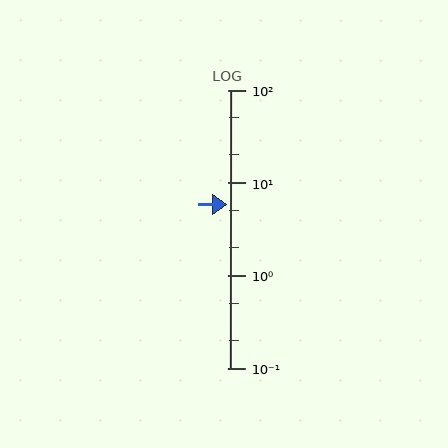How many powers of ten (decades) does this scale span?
The scale spans 3 decades, from 0.1 to 100.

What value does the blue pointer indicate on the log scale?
The pointer indicates approximately 5.8.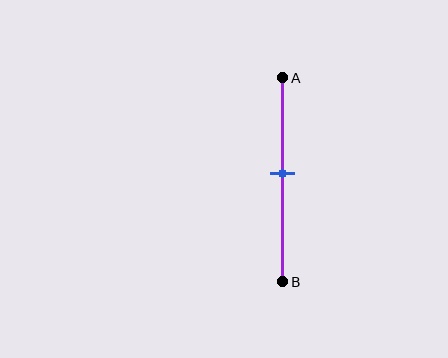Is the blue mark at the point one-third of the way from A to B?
No, the mark is at about 45% from A, not at the 33% one-third point.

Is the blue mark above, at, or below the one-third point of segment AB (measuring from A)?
The blue mark is below the one-third point of segment AB.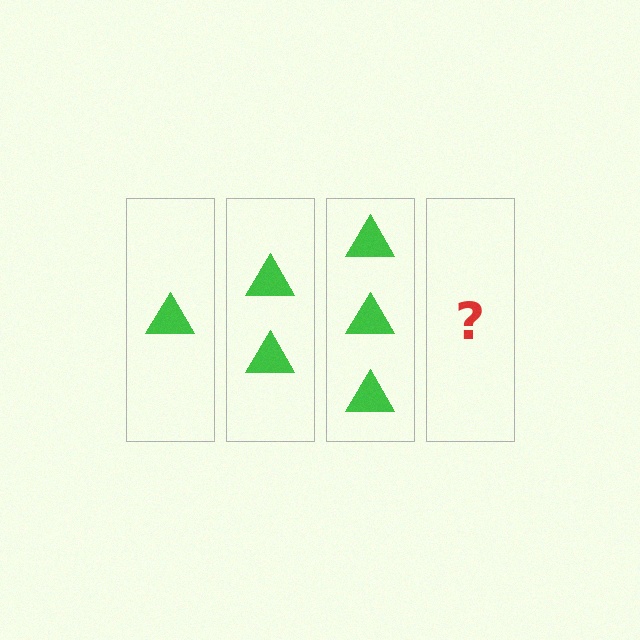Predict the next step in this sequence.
The next step is 4 triangles.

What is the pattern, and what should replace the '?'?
The pattern is that each step adds one more triangle. The '?' should be 4 triangles.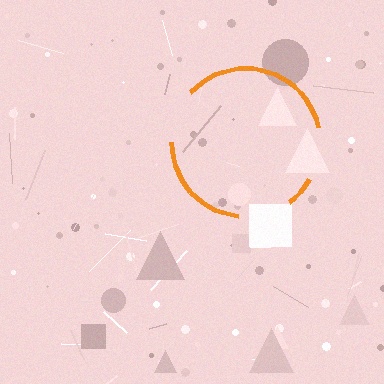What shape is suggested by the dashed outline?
The dashed outline suggests a circle.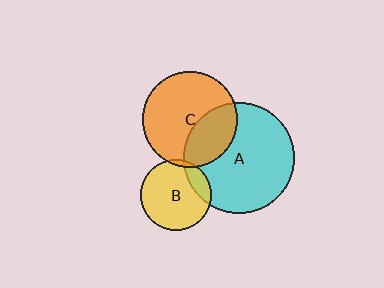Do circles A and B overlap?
Yes.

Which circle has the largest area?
Circle A (cyan).